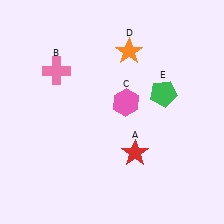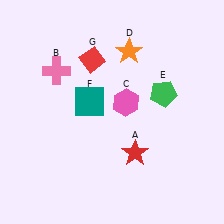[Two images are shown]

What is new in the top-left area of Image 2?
A teal square (F) was added in the top-left area of Image 2.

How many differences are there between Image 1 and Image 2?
There are 2 differences between the two images.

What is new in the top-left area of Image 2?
A red diamond (G) was added in the top-left area of Image 2.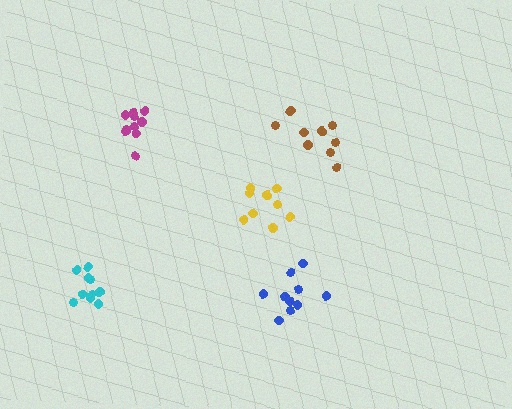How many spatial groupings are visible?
There are 5 spatial groupings.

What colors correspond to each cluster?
The clusters are colored: yellow, brown, blue, magenta, cyan.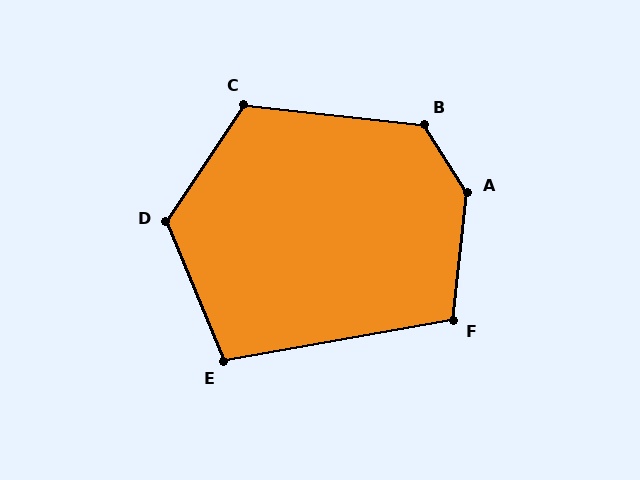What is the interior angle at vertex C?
Approximately 117 degrees (obtuse).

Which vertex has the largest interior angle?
A, at approximately 141 degrees.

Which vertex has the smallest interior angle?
E, at approximately 102 degrees.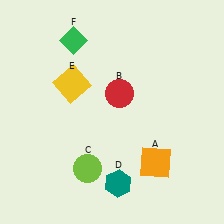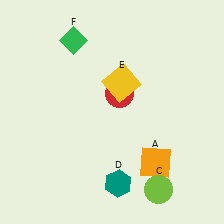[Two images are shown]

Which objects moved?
The objects that moved are: the lime circle (C), the yellow square (E).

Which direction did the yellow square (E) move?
The yellow square (E) moved right.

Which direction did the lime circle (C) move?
The lime circle (C) moved right.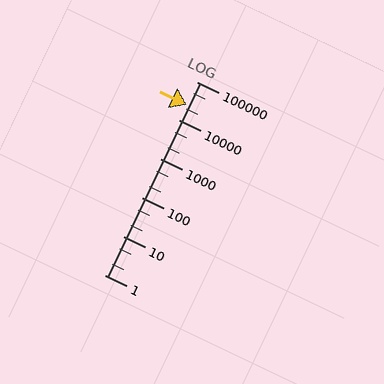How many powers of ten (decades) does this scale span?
The scale spans 5 decades, from 1 to 100000.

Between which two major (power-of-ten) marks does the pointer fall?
The pointer is between 10000 and 100000.